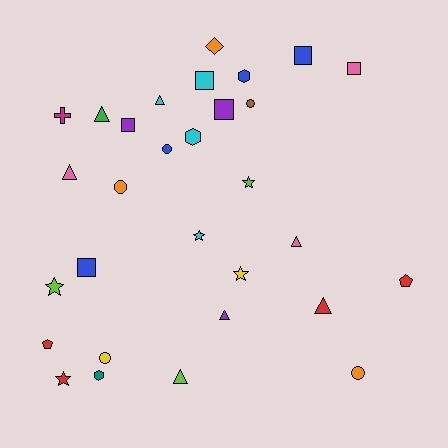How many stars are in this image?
There are 5 stars.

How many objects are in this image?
There are 30 objects.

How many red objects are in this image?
There are 4 red objects.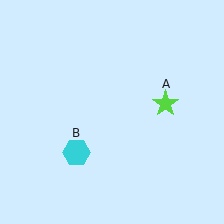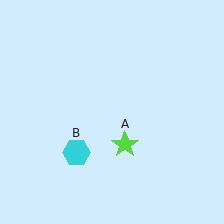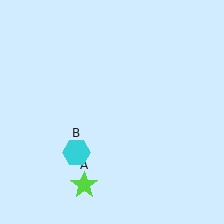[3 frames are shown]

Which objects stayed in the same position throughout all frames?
Cyan hexagon (object B) remained stationary.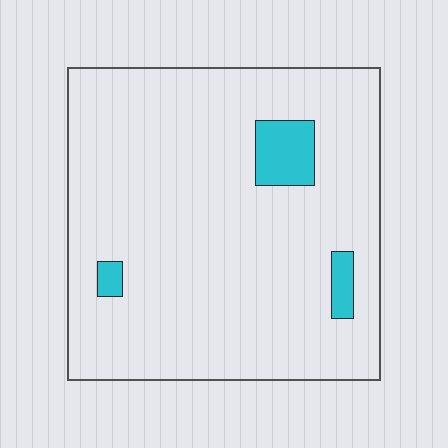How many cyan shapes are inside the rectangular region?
3.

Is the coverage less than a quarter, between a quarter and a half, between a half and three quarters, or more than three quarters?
Less than a quarter.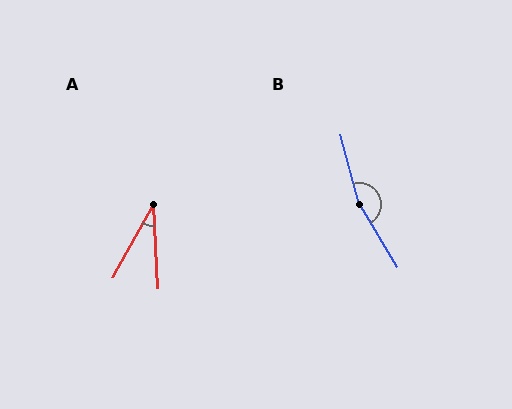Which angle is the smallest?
A, at approximately 32 degrees.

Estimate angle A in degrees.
Approximately 32 degrees.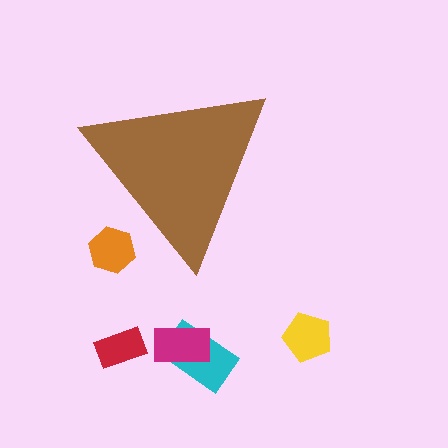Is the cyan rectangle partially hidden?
No, the cyan rectangle is fully visible.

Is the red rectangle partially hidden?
No, the red rectangle is fully visible.